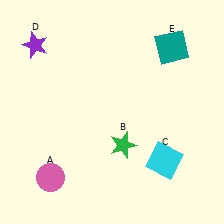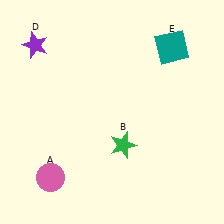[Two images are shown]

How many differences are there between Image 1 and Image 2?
There is 1 difference between the two images.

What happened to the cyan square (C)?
The cyan square (C) was removed in Image 2. It was in the bottom-right area of Image 1.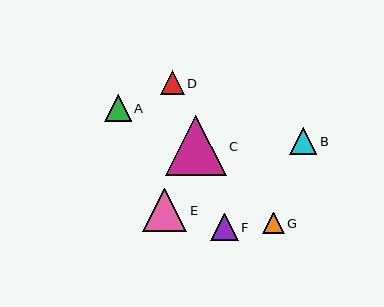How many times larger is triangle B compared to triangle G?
Triangle B is approximately 1.2 times the size of triangle G.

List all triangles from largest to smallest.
From largest to smallest: C, E, F, B, A, D, G.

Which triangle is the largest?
Triangle C is the largest with a size of approximately 60 pixels.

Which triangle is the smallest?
Triangle G is the smallest with a size of approximately 22 pixels.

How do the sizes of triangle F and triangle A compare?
Triangle F and triangle A are approximately the same size.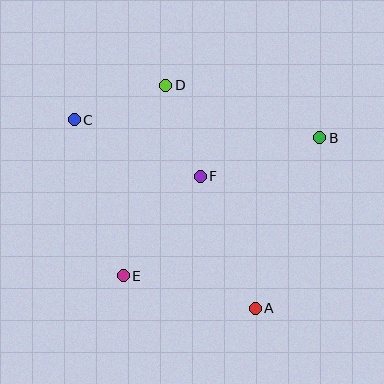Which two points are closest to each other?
Points D and F are closest to each other.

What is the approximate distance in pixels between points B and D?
The distance between B and D is approximately 163 pixels.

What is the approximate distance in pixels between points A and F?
The distance between A and F is approximately 143 pixels.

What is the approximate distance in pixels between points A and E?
The distance between A and E is approximately 136 pixels.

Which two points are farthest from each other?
Points A and C are farthest from each other.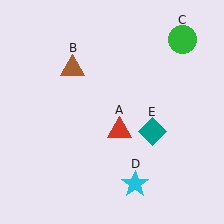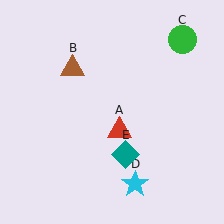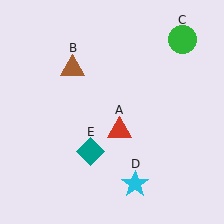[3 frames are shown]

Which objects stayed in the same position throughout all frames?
Red triangle (object A) and brown triangle (object B) and green circle (object C) and cyan star (object D) remained stationary.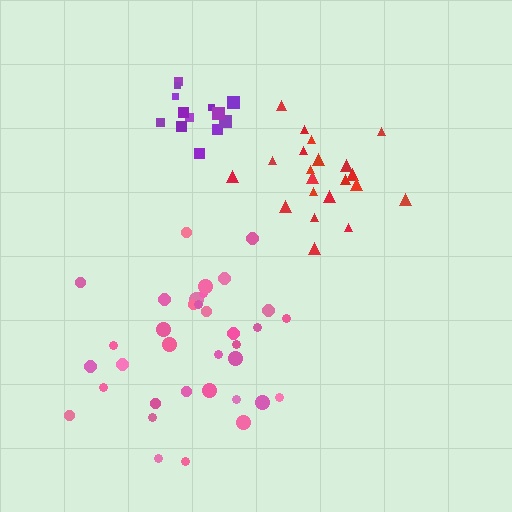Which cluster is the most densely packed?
Purple.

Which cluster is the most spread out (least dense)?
Pink.